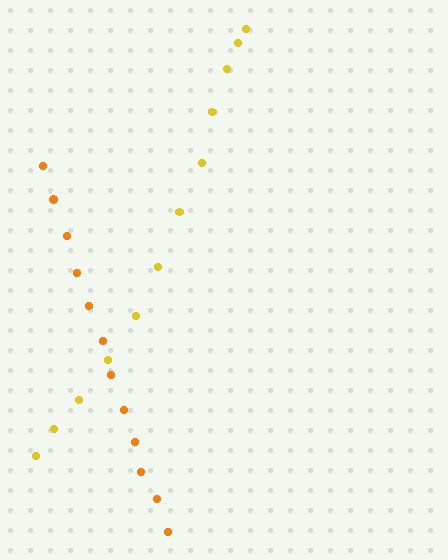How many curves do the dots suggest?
There are 2 distinct paths.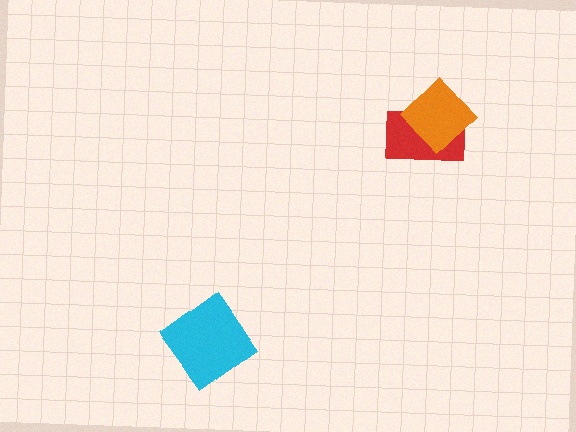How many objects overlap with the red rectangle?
1 object overlaps with the red rectangle.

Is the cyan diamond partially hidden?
No, no other shape covers it.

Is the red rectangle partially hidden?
Yes, it is partially covered by another shape.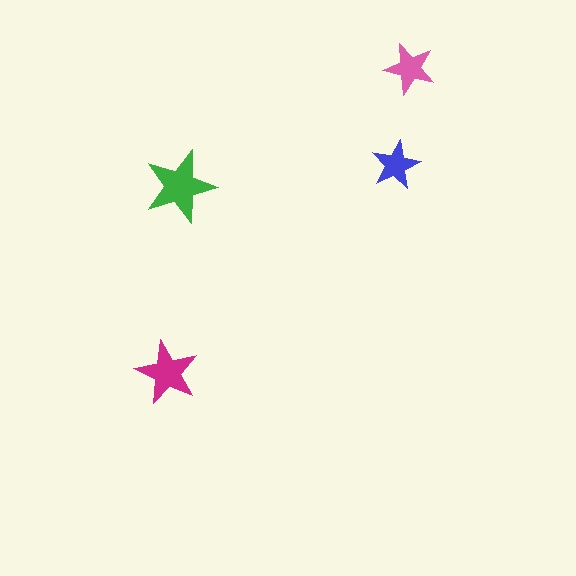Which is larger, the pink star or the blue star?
The pink one.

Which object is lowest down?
The magenta star is bottommost.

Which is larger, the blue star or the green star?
The green one.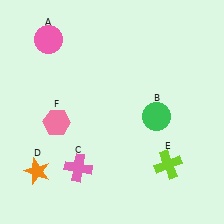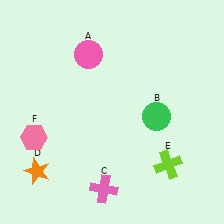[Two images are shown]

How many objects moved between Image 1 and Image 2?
3 objects moved between the two images.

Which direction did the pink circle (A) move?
The pink circle (A) moved right.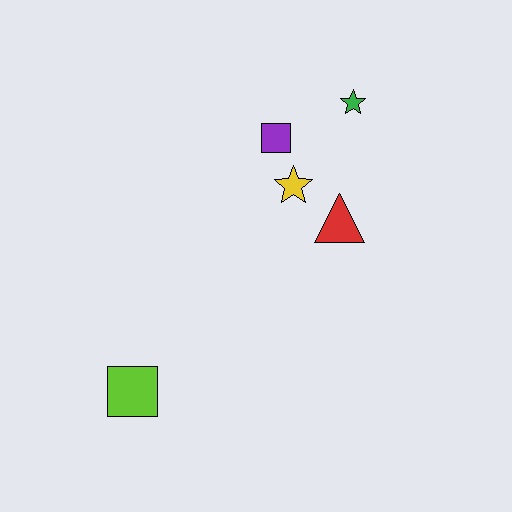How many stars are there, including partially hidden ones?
There are 2 stars.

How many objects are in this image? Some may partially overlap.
There are 5 objects.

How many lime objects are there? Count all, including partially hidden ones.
There is 1 lime object.